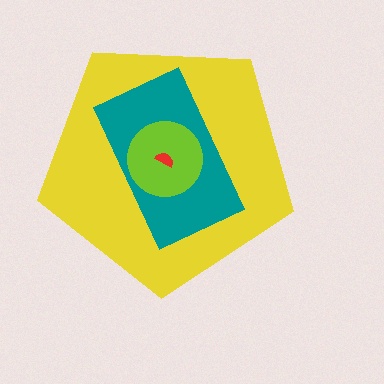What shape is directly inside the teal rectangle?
The lime circle.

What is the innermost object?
The red semicircle.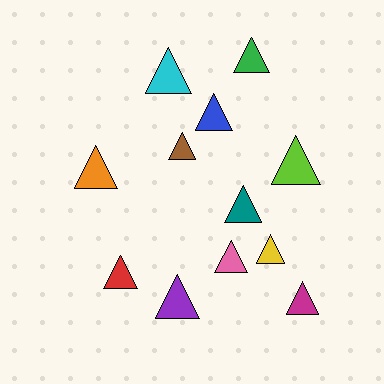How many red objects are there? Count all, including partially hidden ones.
There is 1 red object.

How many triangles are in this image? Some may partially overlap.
There are 12 triangles.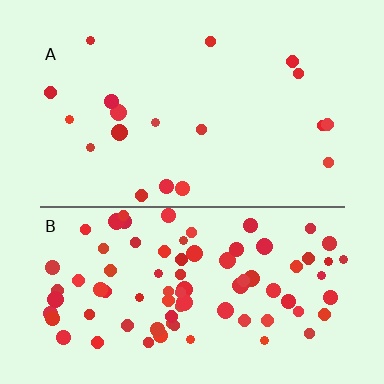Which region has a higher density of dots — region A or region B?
B (the bottom).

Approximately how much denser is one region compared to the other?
Approximately 4.4× — region B over region A.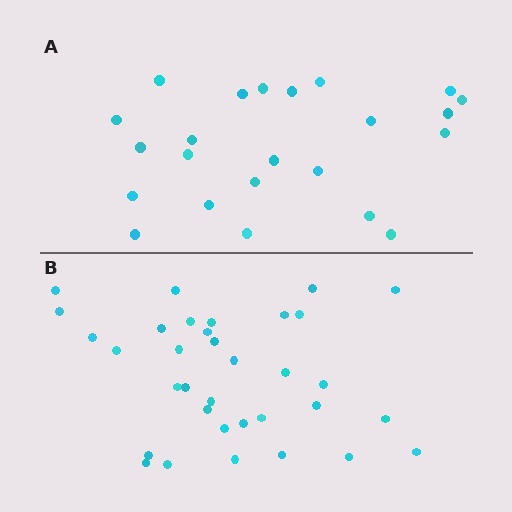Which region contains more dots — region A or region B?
Region B (the bottom region) has more dots.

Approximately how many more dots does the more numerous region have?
Region B has roughly 12 or so more dots than region A.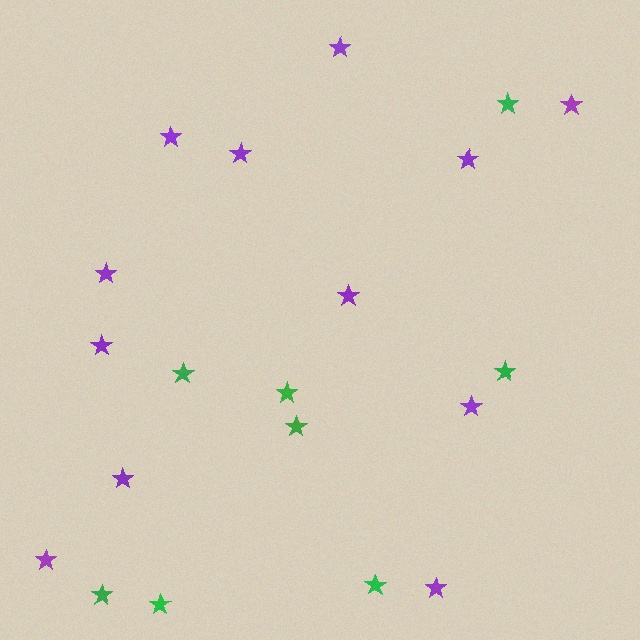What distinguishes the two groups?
There are 2 groups: one group of green stars (8) and one group of purple stars (12).